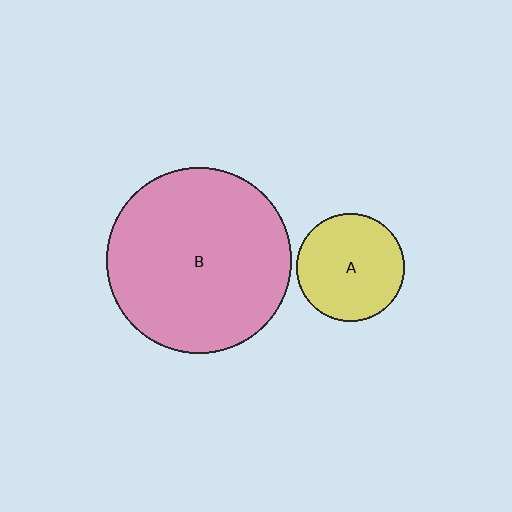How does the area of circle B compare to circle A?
Approximately 3.0 times.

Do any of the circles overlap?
No, none of the circles overlap.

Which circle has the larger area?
Circle B (pink).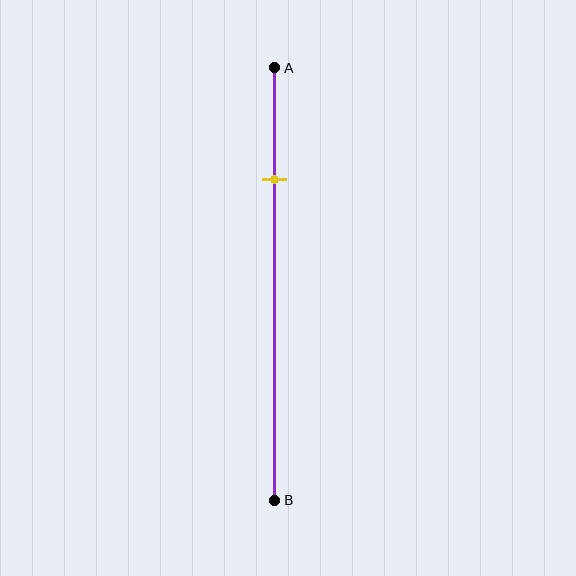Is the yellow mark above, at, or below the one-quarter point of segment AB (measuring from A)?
The yellow mark is approximately at the one-quarter point of segment AB.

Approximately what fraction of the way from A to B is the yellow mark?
The yellow mark is approximately 25% of the way from A to B.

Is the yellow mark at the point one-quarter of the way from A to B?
Yes, the mark is approximately at the one-quarter point.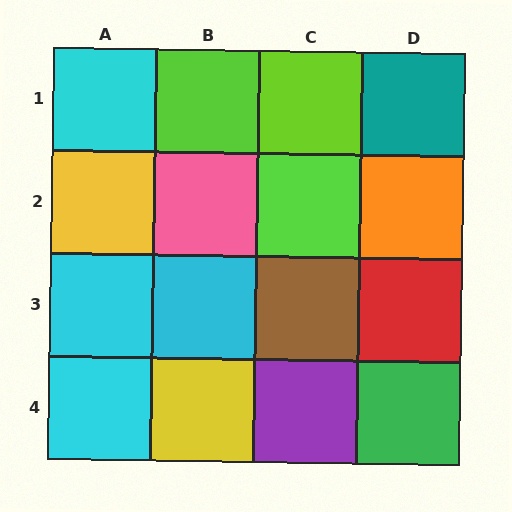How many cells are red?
1 cell is red.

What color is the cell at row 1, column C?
Lime.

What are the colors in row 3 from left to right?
Cyan, cyan, brown, red.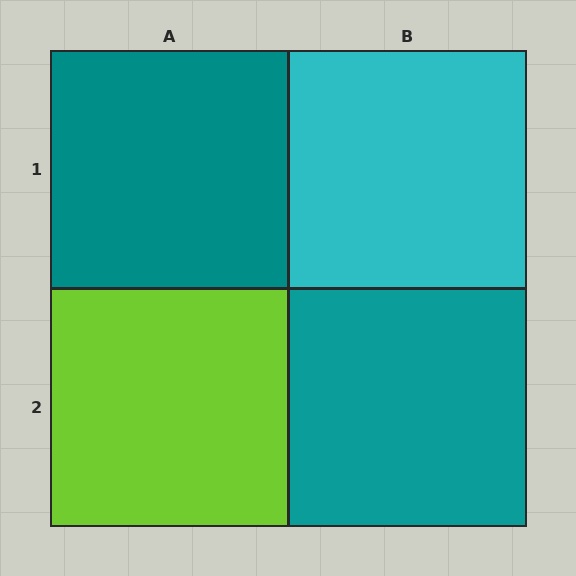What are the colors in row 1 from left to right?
Teal, cyan.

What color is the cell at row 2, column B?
Teal.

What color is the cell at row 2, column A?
Lime.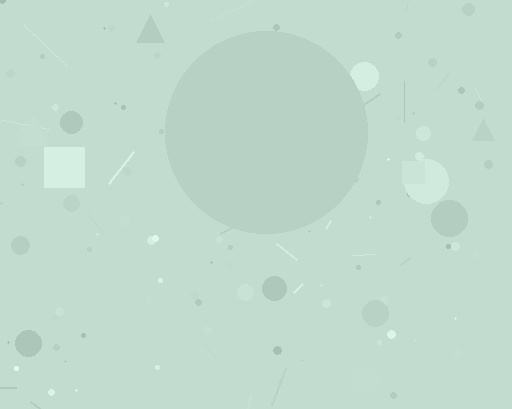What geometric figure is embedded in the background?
A circle is embedded in the background.